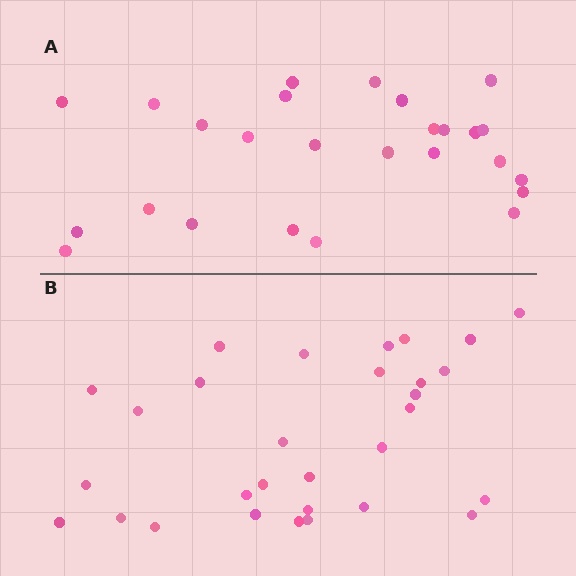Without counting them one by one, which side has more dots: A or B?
Region B (the bottom region) has more dots.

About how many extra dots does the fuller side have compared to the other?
Region B has about 4 more dots than region A.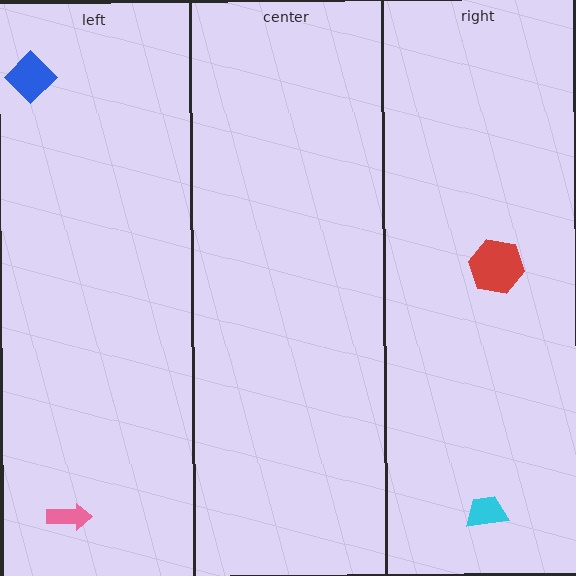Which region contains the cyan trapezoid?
The right region.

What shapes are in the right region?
The cyan trapezoid, the red hexagon.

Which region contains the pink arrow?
The left region.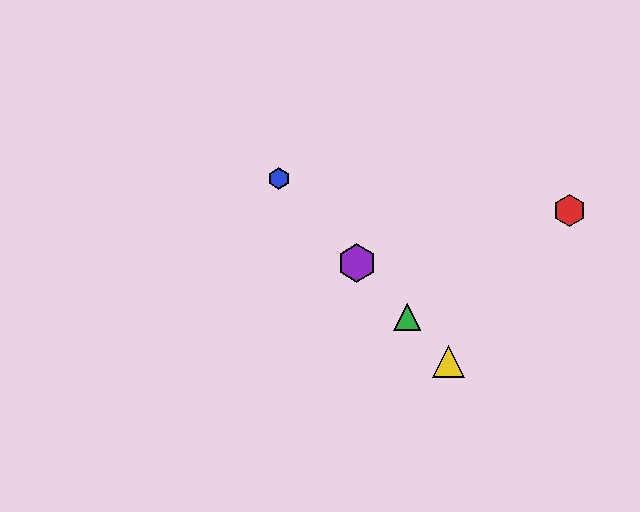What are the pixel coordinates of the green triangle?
The green triangle is at (407, 317).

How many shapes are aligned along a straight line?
4 shapes (the blue hexagon, the green triangle, the yellow triangle, the purple hexagon) are aligned along a straight line.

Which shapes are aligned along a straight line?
The blue hexagon, the green triangle, the yellow triangle, the purple hexagon are aligned along a straight line.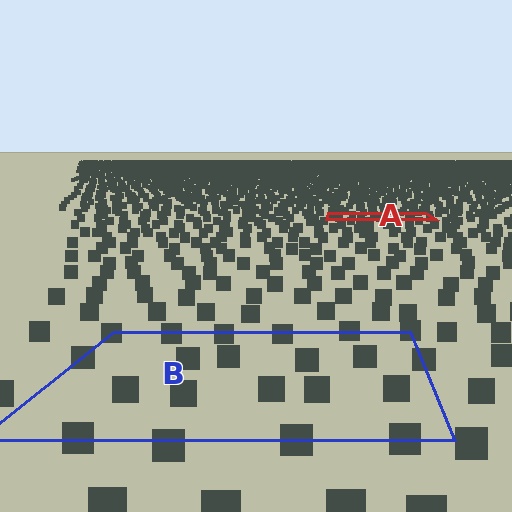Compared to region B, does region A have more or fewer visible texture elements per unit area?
Region A has more texture elements per unit area — they are packed more densely because it is farther away.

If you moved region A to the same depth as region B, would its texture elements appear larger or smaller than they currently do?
They would appear larger. At a closer depth, the same texture elements are projected at a bigger on-screen size.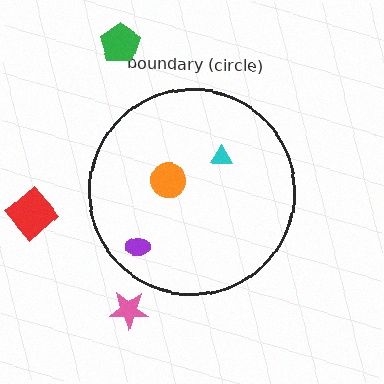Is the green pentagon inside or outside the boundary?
Outside.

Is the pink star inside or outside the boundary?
Outside.